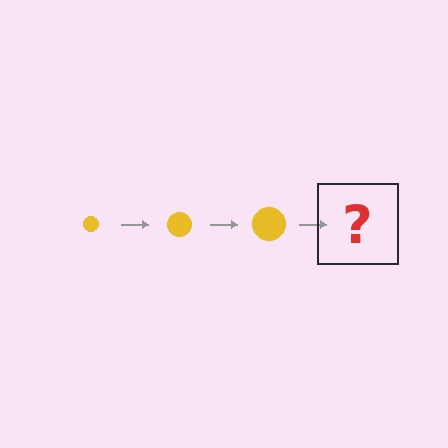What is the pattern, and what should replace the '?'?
The pattern is that the circle gets progressively larger each step. The '?' should be a yellow circle, larger than the previous one.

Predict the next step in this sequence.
The next step is a yellow circle, larger than the previous one.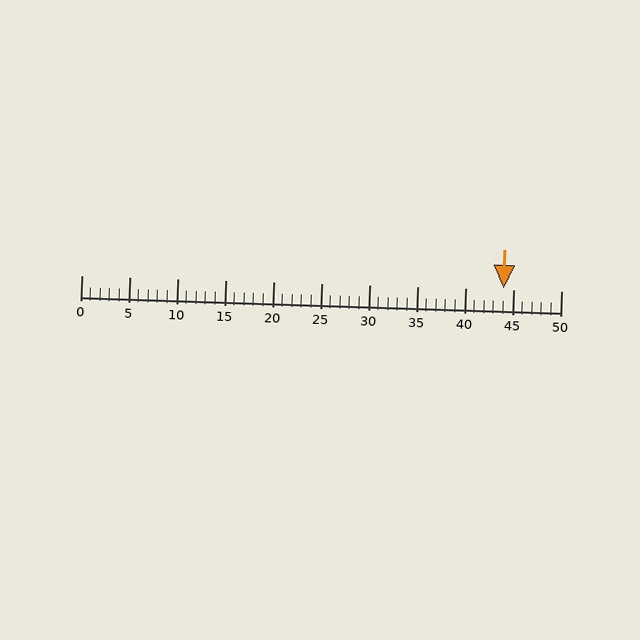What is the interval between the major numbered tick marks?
The major tick marks are spaced 5 units apart.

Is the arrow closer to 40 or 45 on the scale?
The arrow is closer to 45.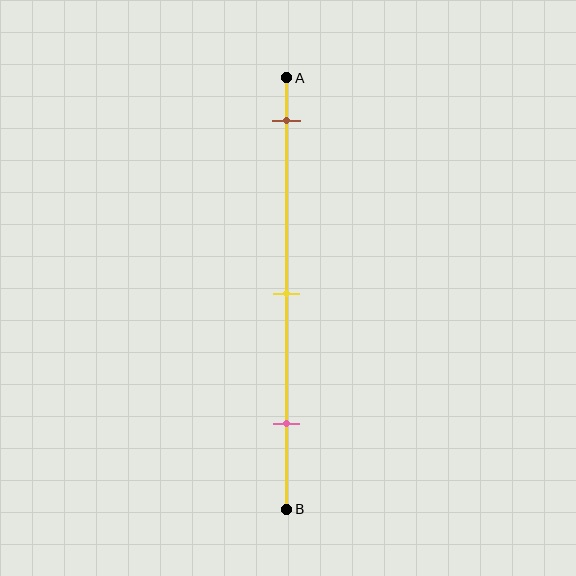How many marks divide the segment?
There are 3 marks dividing the segment.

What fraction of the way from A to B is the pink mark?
The pink mark is approximately 80% (0.8) of the way from A to B.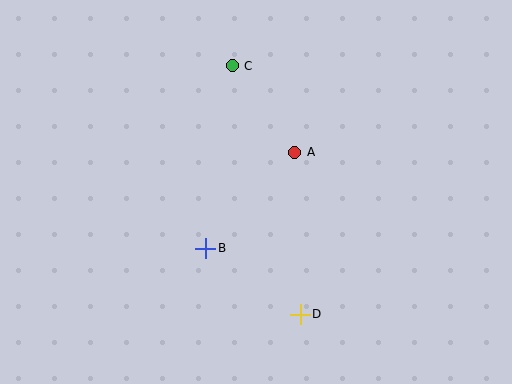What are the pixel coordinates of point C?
Point C is at (232, 66).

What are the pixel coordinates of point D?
Point D is at (300, 314).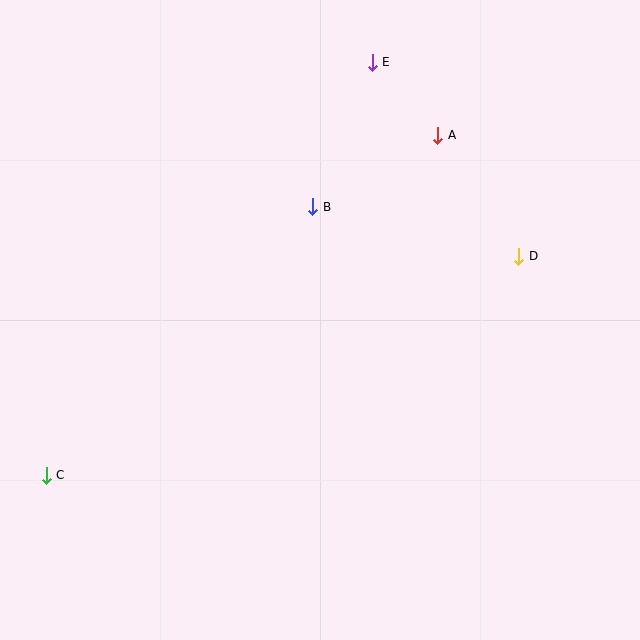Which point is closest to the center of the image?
Point B at (313, 207) is closest to the center.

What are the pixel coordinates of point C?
Point C is at (46, 475).